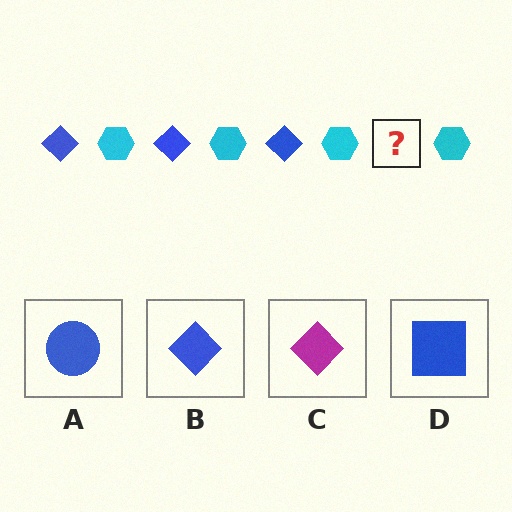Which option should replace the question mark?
Option B.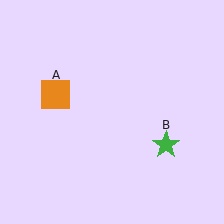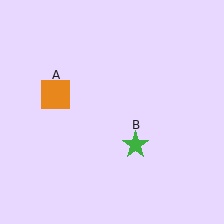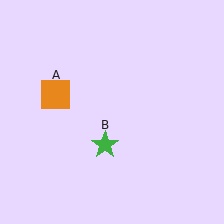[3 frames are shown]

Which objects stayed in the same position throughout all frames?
Orange square (object A) remained stationary.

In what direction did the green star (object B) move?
The green star (object B) moved left.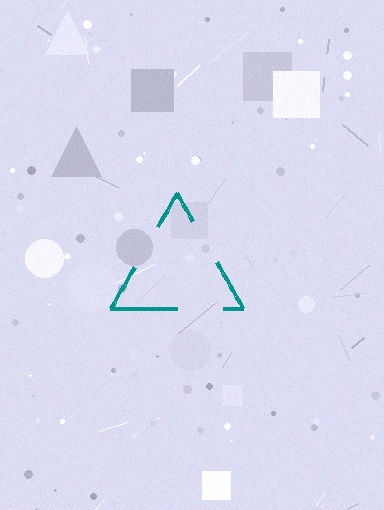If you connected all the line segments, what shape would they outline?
They would outline a triangle.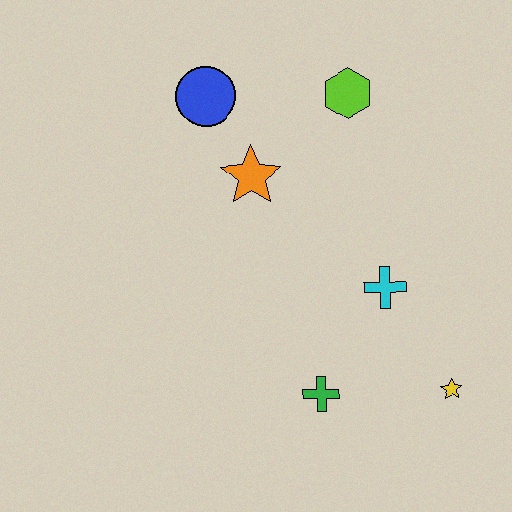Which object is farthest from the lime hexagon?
The yellow star is farthest from the lime hexagon.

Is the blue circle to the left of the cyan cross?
Yes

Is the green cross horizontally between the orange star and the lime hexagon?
Yes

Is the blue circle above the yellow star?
Yes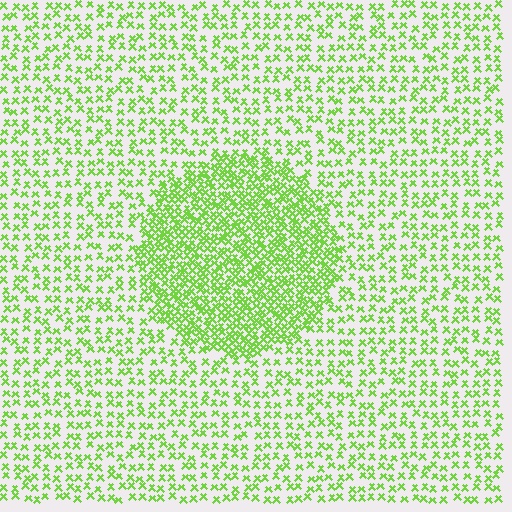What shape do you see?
I see a circle.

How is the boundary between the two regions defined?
The boundary is defined by a change in element density (approximately 2.2x ratio). All elements are the same color, size, and shape.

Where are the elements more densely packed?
The elements are more densely packed inside the circle boundary.